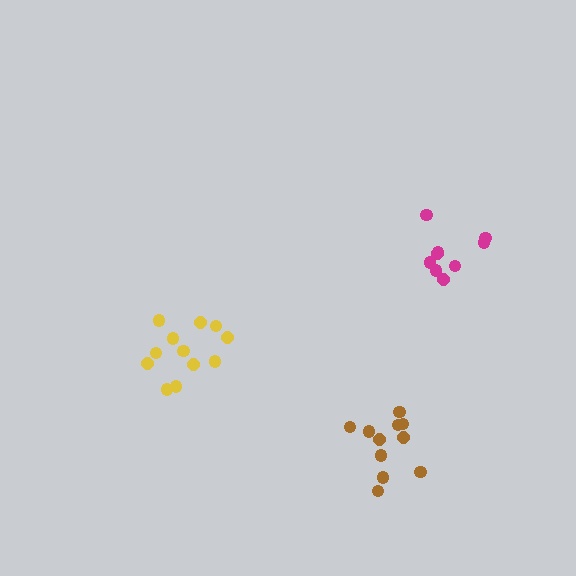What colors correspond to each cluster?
The clusters are colored: magenta, yellow, brown.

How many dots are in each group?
Group 1: 9 dots, Group 2: 12 dots, Group 3: 11 dots (32 total).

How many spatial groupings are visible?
There are 3 spatial groupings.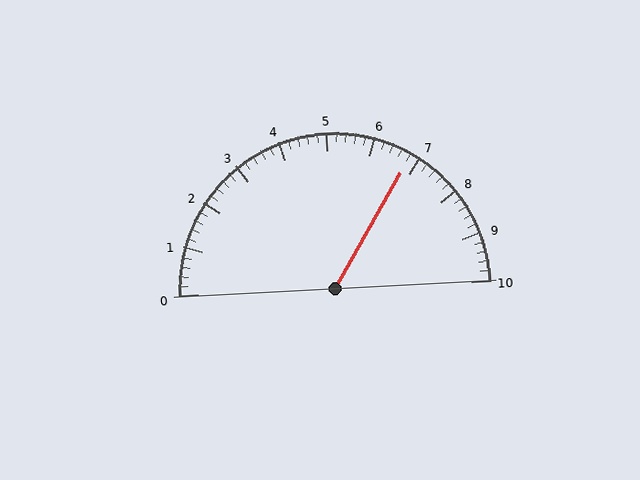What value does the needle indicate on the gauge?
The needle indicates approximately 6.8.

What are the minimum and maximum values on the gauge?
The gauge ranges from 0 to 10.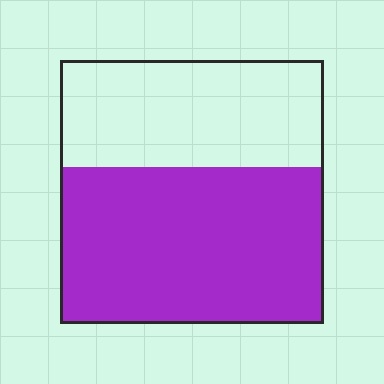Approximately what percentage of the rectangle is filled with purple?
Approximately 60%.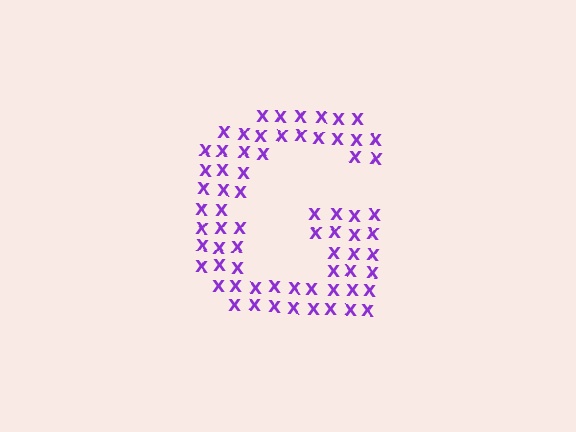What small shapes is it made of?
It is made of small letter X's.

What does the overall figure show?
The overall figure shows the letter G.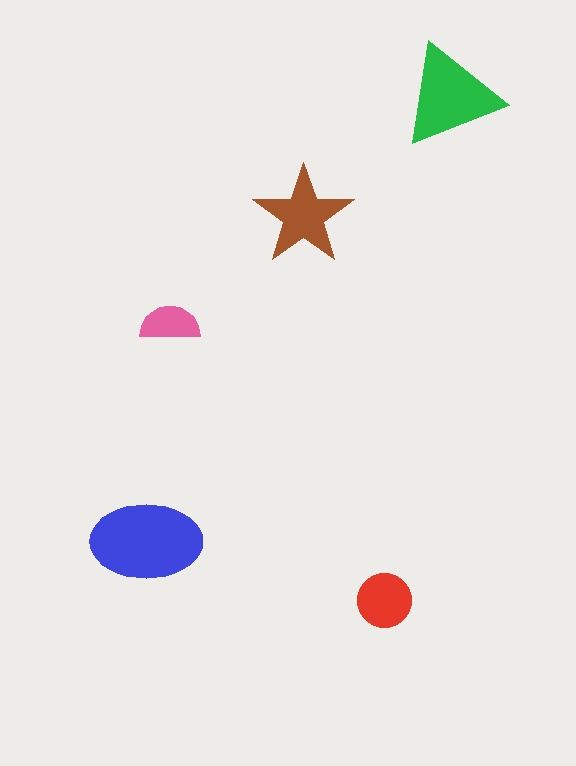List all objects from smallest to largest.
The pink semicircle, the red circle, the brown star, the green triangle, the blue ellipse.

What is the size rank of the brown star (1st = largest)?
3rd.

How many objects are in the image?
There are 5 objects in the image.